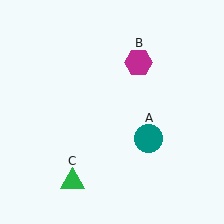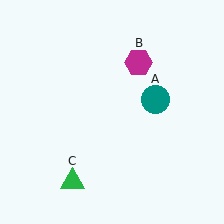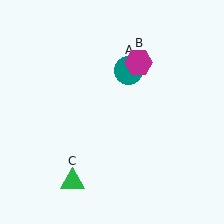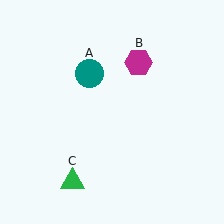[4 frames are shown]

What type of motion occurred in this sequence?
The teal circle (object A) rotated counterclockwise around the center of the scene.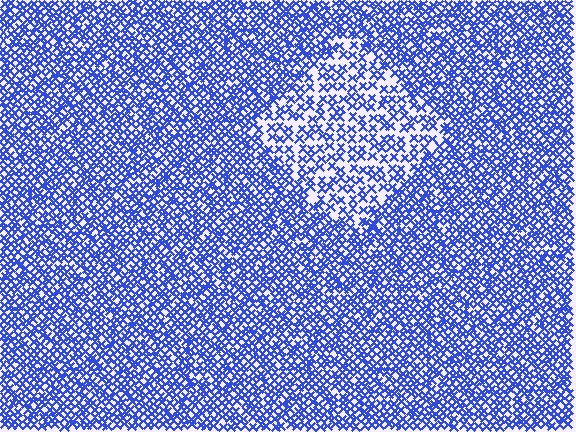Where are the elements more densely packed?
The elements are more densely packed outside the diamond boundary.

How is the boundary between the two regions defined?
The boundary is defined by a change in element density (approximately 1.8x ratio). All elements are the same color, size, and shape.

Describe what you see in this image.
The image contains small blue elements arranged at two different densities. A diamond-shaped region is visible where the elements are less densely packed than the surrounding area.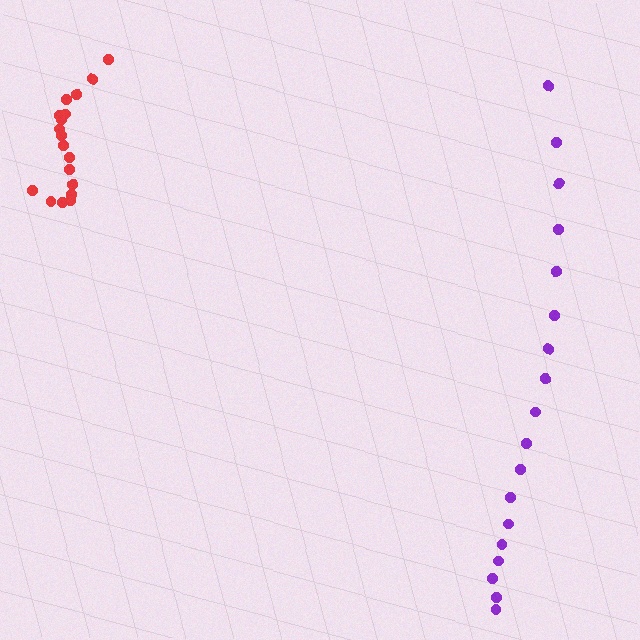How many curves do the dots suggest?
There are 2 distinct paths.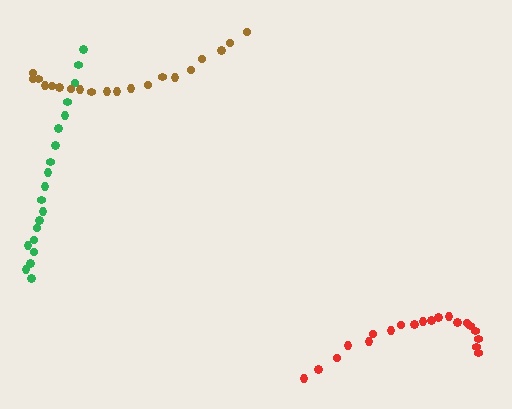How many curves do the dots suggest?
There are 3 distinct paths.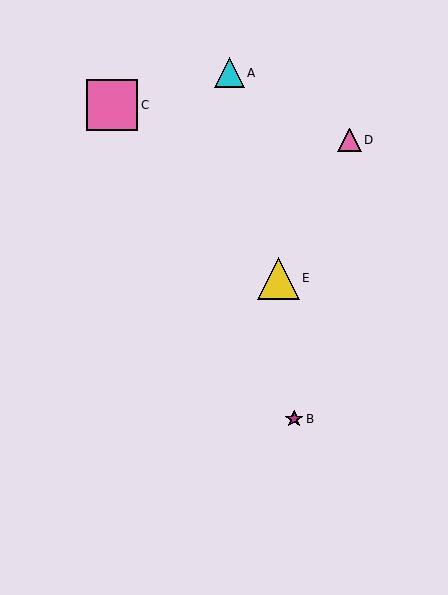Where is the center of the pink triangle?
The center of the pink triangle is at (350, 140).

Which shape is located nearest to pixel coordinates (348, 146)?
The pink triangle (labeled D) at (350, 140) is nearest to that location.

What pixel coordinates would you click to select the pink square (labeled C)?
Click at (112, 105) to select the pink square C.